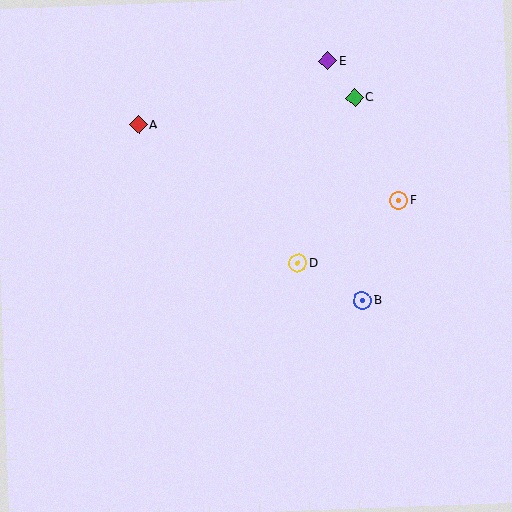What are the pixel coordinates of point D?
Point D is at (298, 263).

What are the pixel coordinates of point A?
Point A is at (138, 125).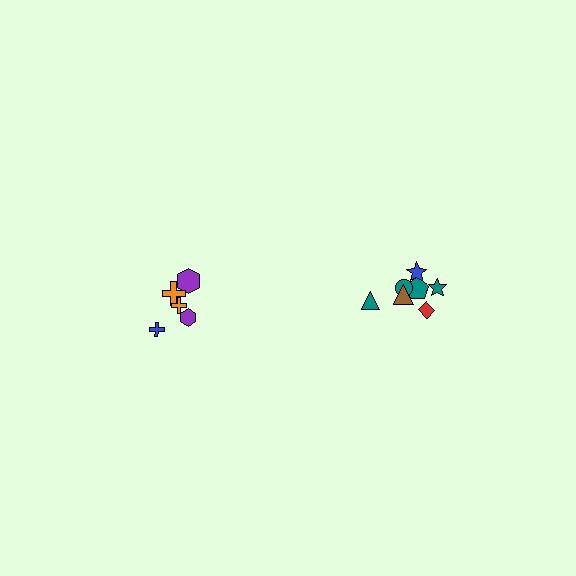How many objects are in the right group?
There are 7 objects.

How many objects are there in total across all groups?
There are 12 objects.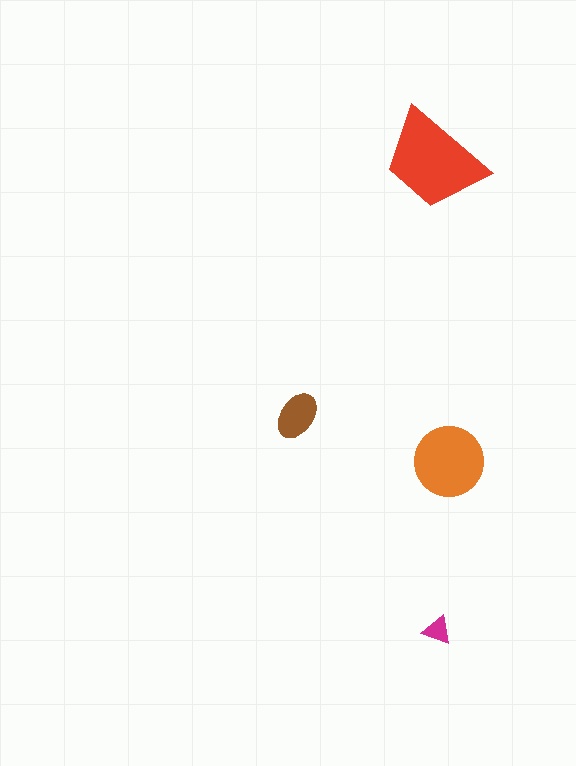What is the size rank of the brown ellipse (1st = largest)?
3rd.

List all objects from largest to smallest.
The red trapezoid, the orange circle, the brown ellipse, the magenta triangle.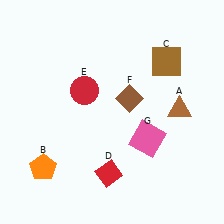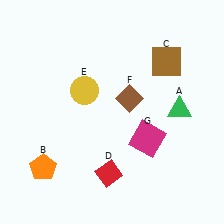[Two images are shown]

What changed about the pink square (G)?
In Image 1, G is pink. In Image 2, it changed to magenta.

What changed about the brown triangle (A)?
In Image 1, A is brown. In Image 2, it changed to green.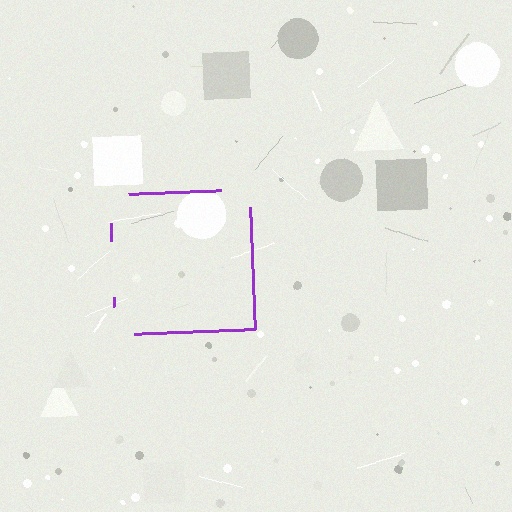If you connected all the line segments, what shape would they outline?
They would outline a square.